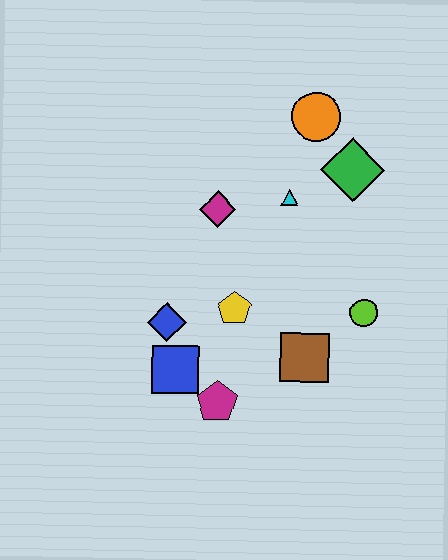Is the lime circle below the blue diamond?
No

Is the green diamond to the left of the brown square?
No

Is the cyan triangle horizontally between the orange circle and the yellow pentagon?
Yes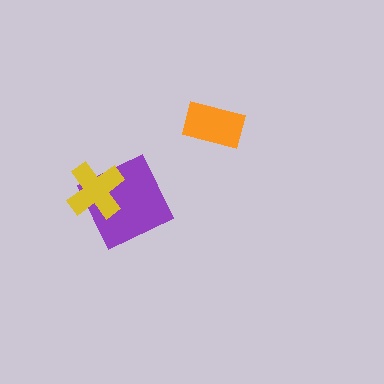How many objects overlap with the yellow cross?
1 object overlaps with the yellow cross.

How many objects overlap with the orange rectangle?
0 objects overlap with the orange rectangle.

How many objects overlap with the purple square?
1 object overlaps with the purple square.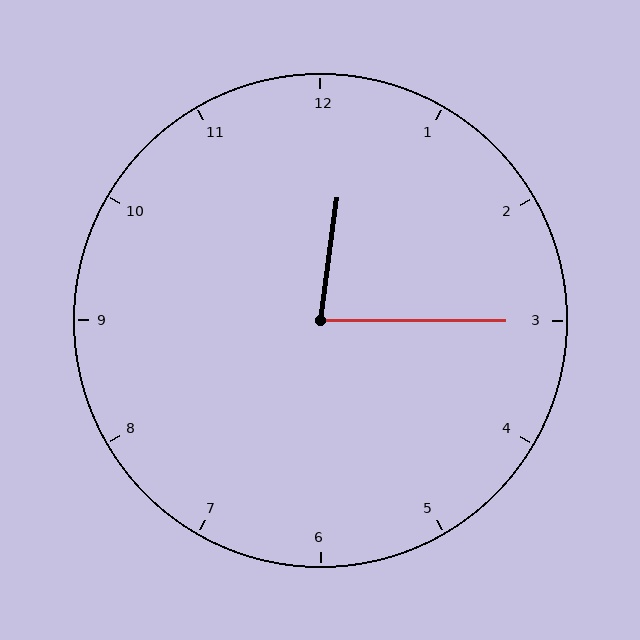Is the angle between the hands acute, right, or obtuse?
It is acute.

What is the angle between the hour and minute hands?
Approximately 82 degrees.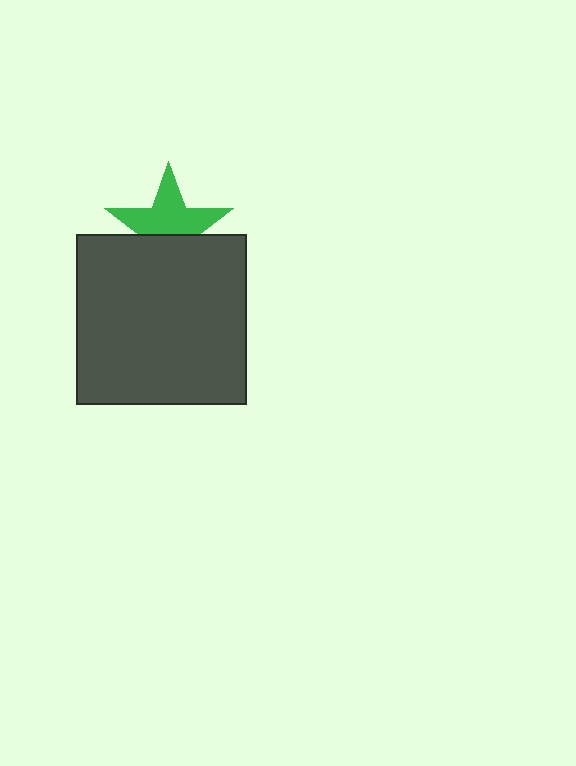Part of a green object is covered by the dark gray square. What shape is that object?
It is a star.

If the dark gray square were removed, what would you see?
You would see the complete green star.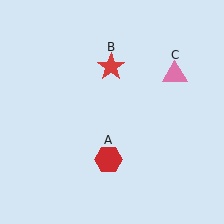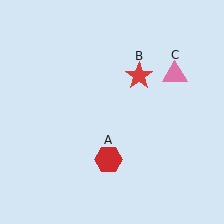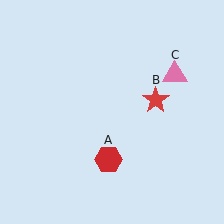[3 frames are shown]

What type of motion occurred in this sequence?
The red star (object B) rotated clockwise around the center of the scene.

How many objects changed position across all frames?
1 object changed position: red star (object B).